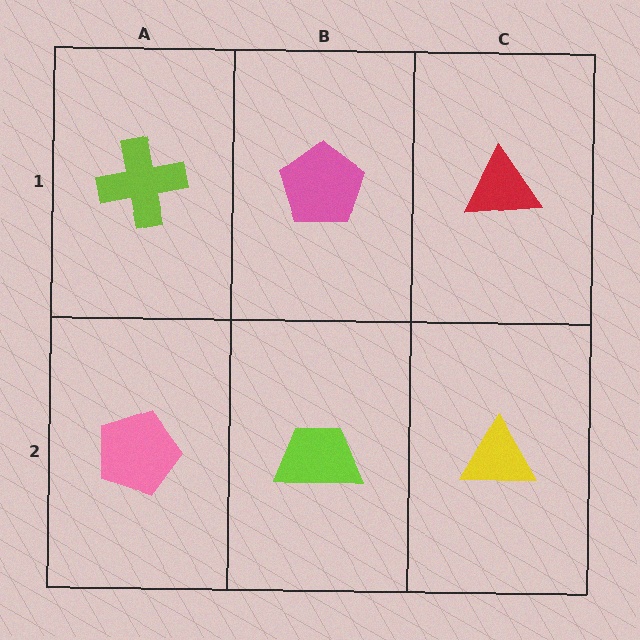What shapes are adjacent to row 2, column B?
A pink pentagon (row 1, column B), a pink pentagon (row 2, column A), a yellow triangle (row 2, column C).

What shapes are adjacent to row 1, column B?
A lime trapezoid (row 2, column B), a lime cross (row 1, column A), a red triangle (row 1, column C).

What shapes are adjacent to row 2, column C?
A red triangle (row 1, column C), a lime trapezoid (row 2, column B).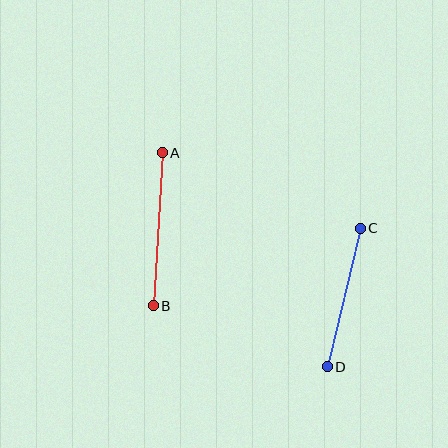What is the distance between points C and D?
The distance is approximately 142 pixels.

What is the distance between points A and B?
The distance is approximately 153 pixels.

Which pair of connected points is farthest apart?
Points A and B are farthest apart.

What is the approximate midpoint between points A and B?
The midpoint is at approximately (158, 229) pixels.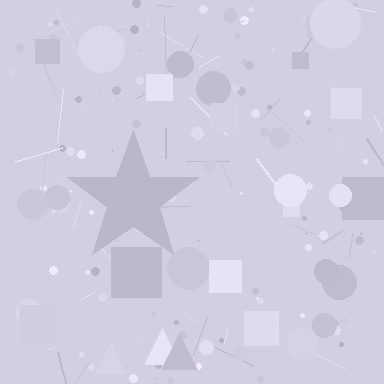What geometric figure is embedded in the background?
A star is embedded in the background.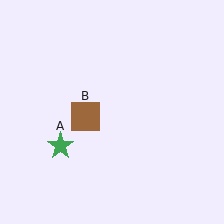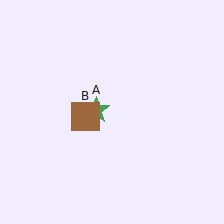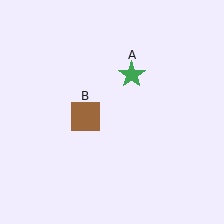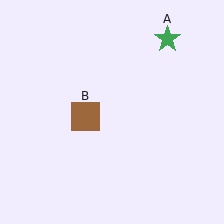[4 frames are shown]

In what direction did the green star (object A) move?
The green star (object A) moved up and to the right.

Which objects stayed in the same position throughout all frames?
Brown square (object B) remained stationary.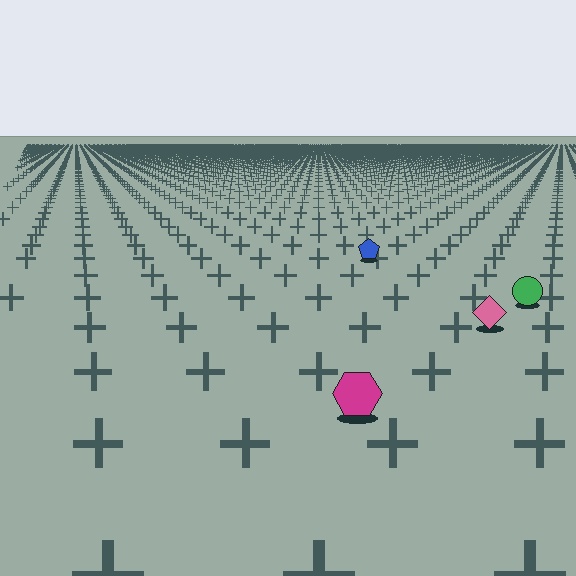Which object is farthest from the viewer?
The blue pentagon is farthest from the viewer. It appears smaller and the ground texture around it is denser.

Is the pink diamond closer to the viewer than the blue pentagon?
Yes. The pink diamond is closer — you can tell from the texture gradient: the ground texture is coarser near it.